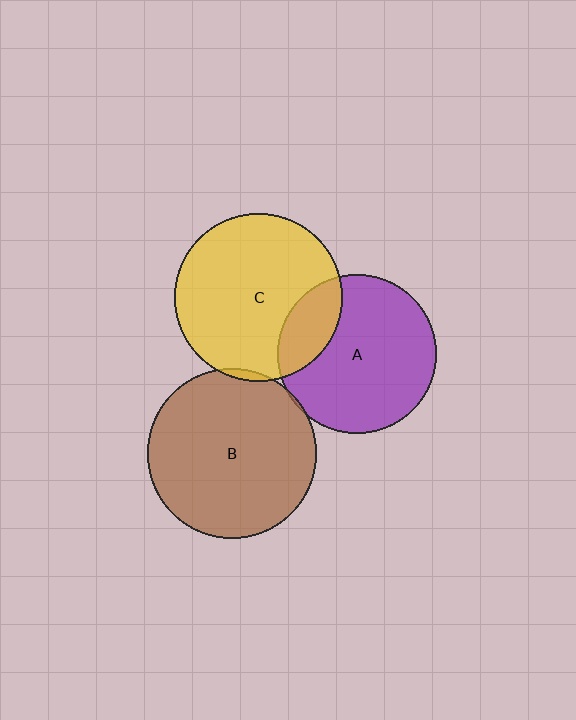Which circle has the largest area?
Circle B (brown).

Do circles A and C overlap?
Yes.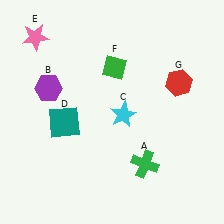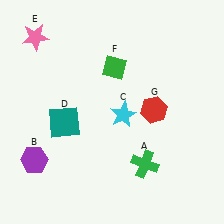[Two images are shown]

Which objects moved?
The objects that moved are: the purple hexagon (B), the red hexagon (G).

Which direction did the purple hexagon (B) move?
The purple hexagon (B) moved down.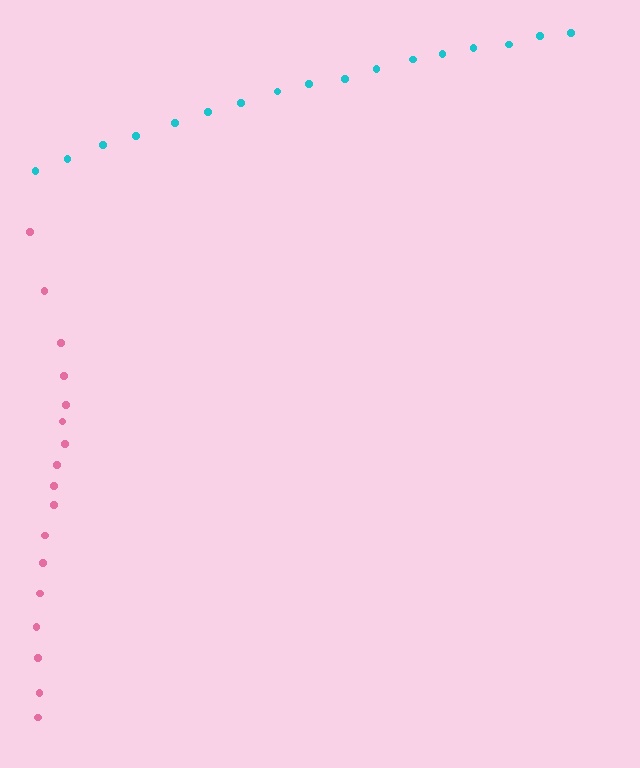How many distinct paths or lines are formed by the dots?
There are 2 distinct paths.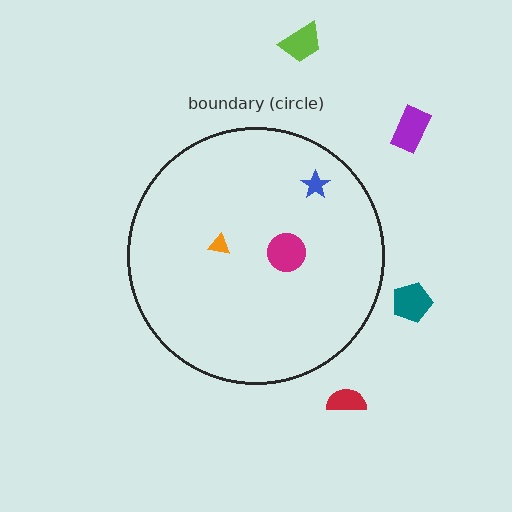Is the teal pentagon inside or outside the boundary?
Outside.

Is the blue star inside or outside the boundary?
Inside.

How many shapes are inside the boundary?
3 inside, 4 outside.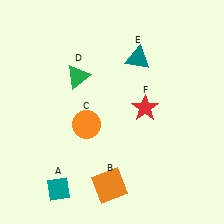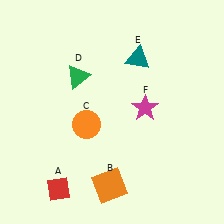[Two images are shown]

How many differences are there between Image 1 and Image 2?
There are 2 differences between the two images.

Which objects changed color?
A changed from teal to red. F changed from red to magenta.